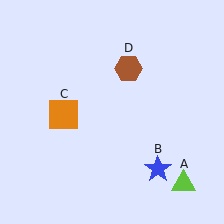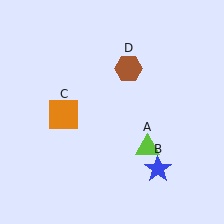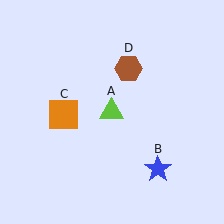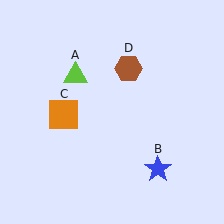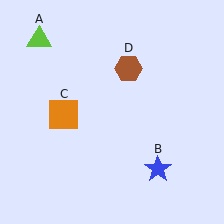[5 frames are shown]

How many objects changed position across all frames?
1 object changed position: lime triangle (object A).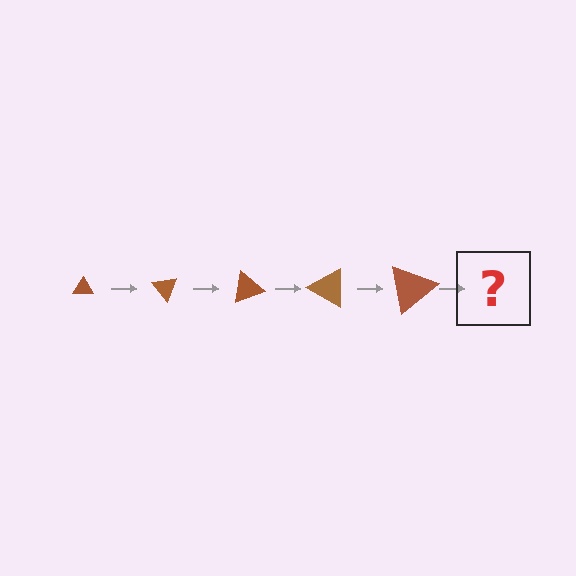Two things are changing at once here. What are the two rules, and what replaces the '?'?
The two rules are that the triangle grows larger each step and it rotates 50 degrees each step. The '?' should be a triangle, larger than the previous one and rotated 250 degrees from the start.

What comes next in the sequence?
The next element should be a triangle, larger than the previous one and rotated 250 degrees from the start.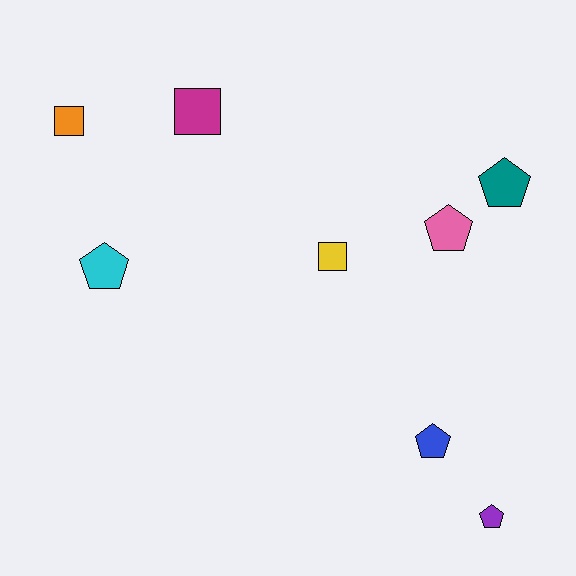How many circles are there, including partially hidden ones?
There are no circles.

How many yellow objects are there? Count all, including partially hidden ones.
There is 1 yellow object.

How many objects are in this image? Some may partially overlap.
There are 8 objects.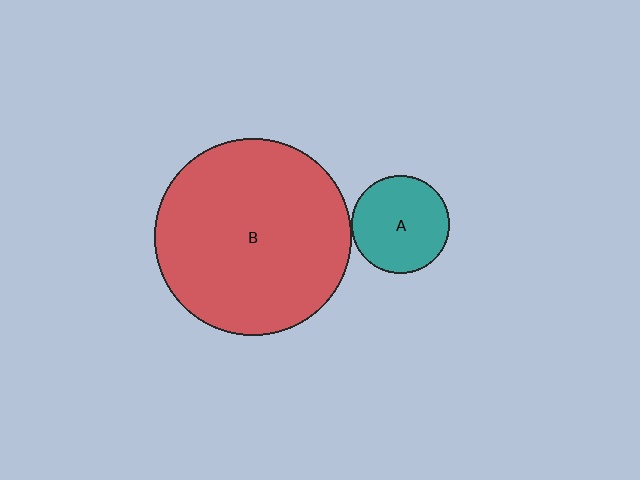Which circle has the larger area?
Circle B (red).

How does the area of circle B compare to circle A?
Approximately 4.0 times.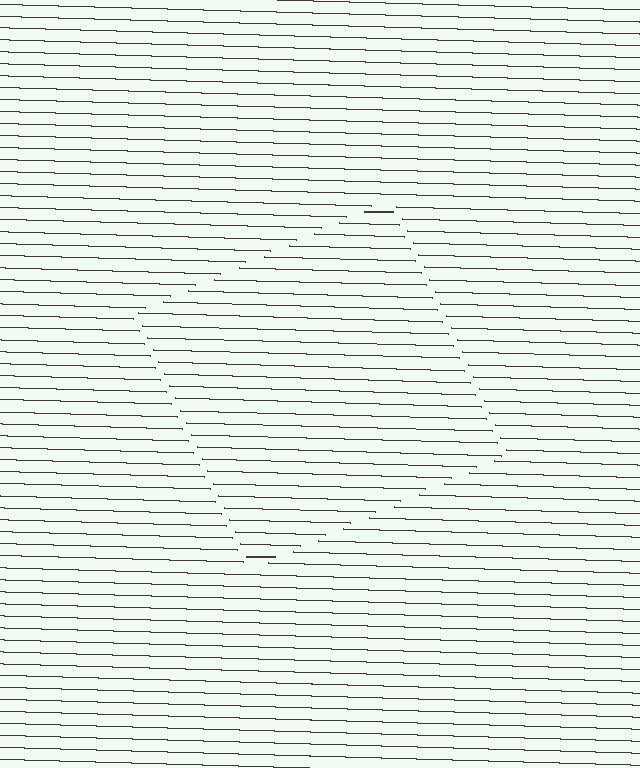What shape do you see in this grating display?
An illusory square. The interior of the shape contains the same grating, shifted by half a period — the contour is defined by the phase discontinuity where line-ends from the inner and outer gratings abut.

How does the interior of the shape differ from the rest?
The interior of the shape contains the same grating, shifted by half a period — the contour is defined by the phase discontinuity where line-ends from the inner and outer gratings abut.